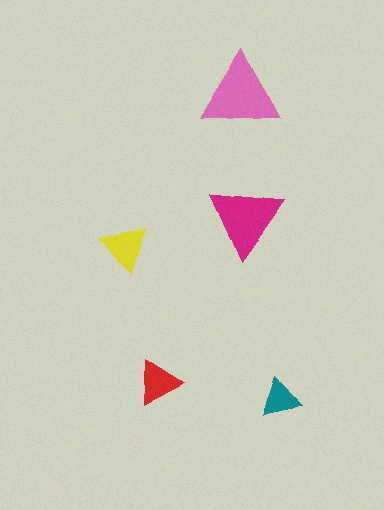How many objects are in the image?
There are 5 objects in the image.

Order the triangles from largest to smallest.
the pink one, the magenta one, the yellow one, the red one, the teal one.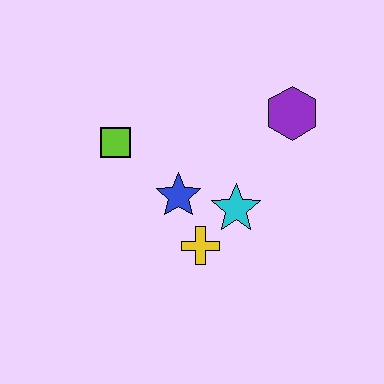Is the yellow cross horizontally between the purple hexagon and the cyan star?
No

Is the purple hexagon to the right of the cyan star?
Yes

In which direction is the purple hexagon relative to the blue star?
The purple hexagon is to the right of the blue star.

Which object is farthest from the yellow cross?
The purple hexagon is farthest from the yellow cross.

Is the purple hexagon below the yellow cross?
No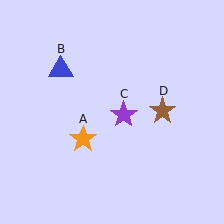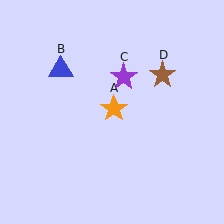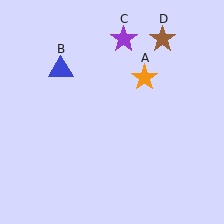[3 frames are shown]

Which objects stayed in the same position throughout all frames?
Blue triangle (object B) remained stationary.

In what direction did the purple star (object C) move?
The purple star (object C) moved up.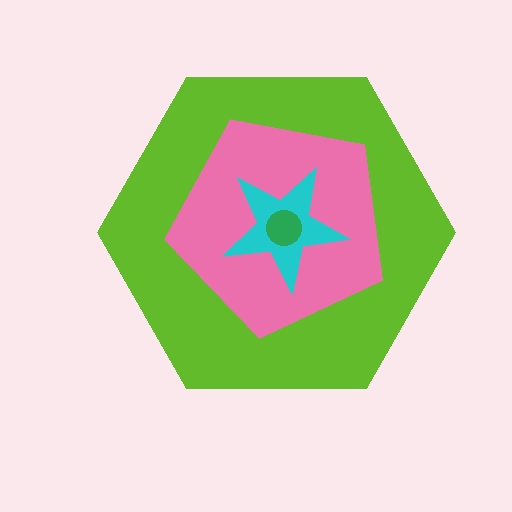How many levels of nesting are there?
4.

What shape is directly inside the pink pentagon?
The cyan star.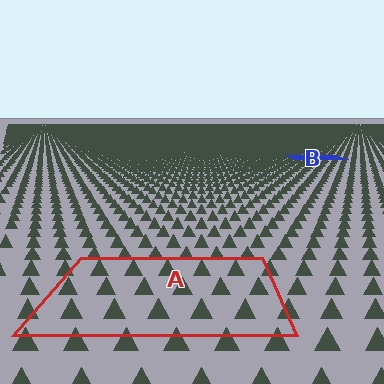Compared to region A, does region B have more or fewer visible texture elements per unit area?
Region B has more texture elements per unit area — they are packed more densely because it is farther away.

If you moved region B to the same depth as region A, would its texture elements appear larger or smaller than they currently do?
They would appear larger. At a closer depth, the same texture elements are projected at a bigger on-screen size.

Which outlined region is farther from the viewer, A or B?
Region B is farther from the viewer — the texture elements inside it appear smaller and more densely packed.